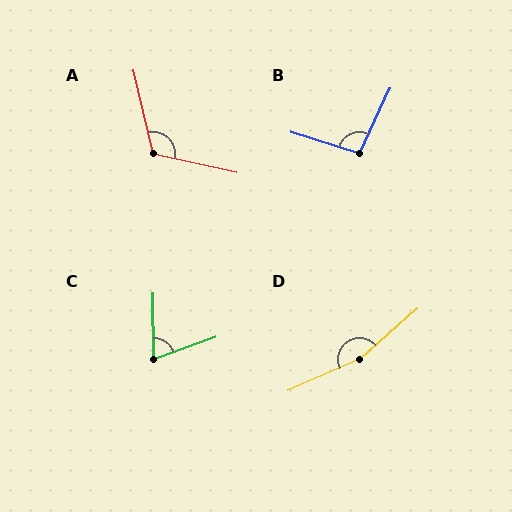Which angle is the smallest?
C, at approximately 70 degrees.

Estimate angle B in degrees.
Approximately 98 degrees.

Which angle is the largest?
D, at approximately 162 degrees.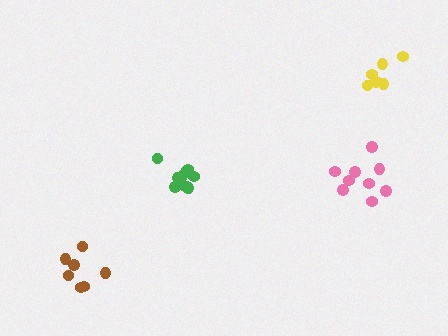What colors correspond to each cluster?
The clusters are colored: pink, yellow, green, brown.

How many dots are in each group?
Group 1: 9 dots, Group 2: 6 dots, Group 3: 10 dots, Group 4: 7 dots (32 total).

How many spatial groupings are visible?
There are 4 spatial groupings.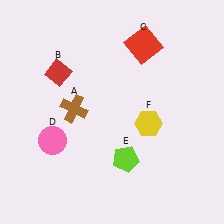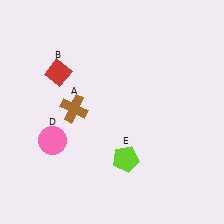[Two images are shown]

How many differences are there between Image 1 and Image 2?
There are 2 differences between the two images.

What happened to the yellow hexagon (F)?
The yellow hexagon (F) was removed in Image 2. It was in the bottom-right area of Image 1.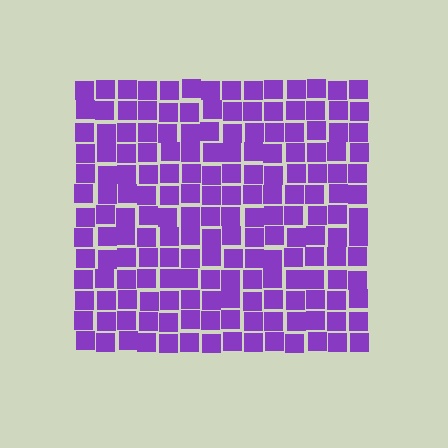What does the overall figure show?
The overall figure shows a square.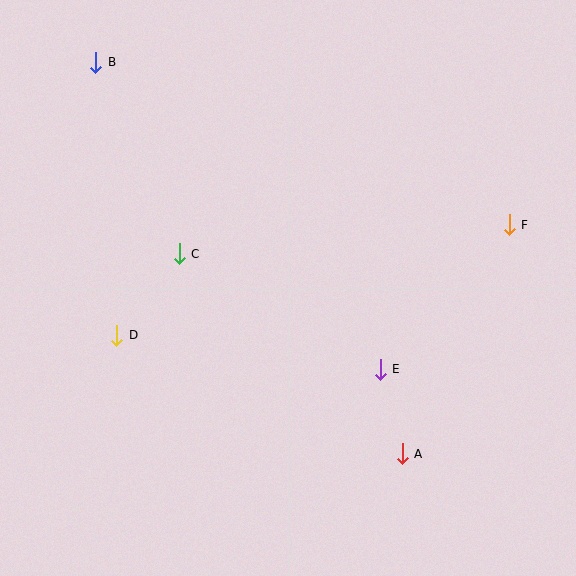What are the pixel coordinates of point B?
Point B is at (96, 62).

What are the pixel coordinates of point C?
Point C is at (179, 254).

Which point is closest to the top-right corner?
Point F is closest to the top-right corner.